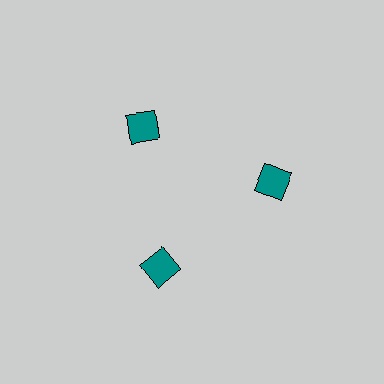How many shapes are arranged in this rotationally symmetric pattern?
There are 3 shapes, arranged in 3 groups of 1.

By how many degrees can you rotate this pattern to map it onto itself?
The pattern maps onto itself every 120 degrees of rotation.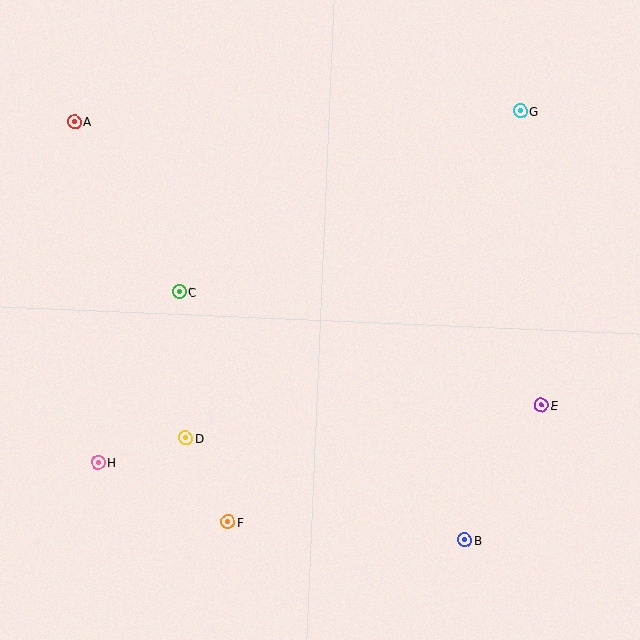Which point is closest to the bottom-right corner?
Point B is closest to the bottom-right corner.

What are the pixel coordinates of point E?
Point E is at (541, 405).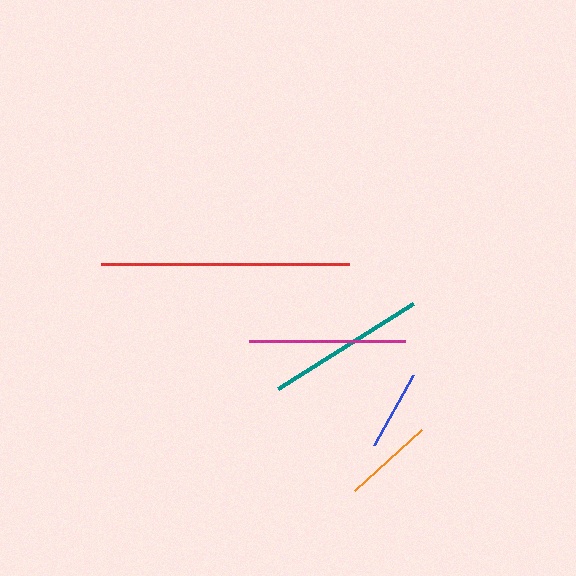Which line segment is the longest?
The red line is the longest at approximately 248 pixels.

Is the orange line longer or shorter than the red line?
The red line is longer than the orange line.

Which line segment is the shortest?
The blue line is the shortest at approximately 81 pixels.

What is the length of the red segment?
The red segment is approximately 248 pixels long.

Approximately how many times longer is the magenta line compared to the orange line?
The magenta line is approximately 1.7 times the length of the orange line.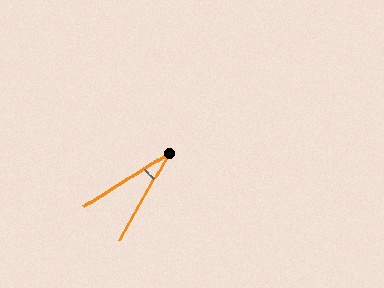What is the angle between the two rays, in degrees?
Approximately 28 degrees.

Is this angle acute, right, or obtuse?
It is acute.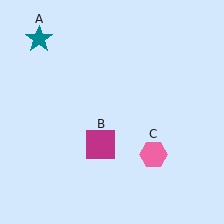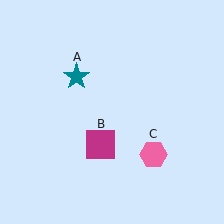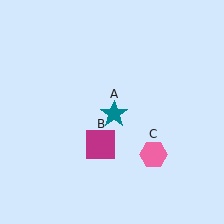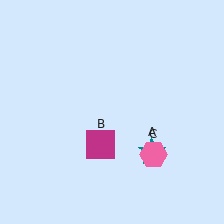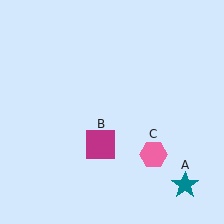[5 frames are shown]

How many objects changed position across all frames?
1 object changed position: teal star (object A).